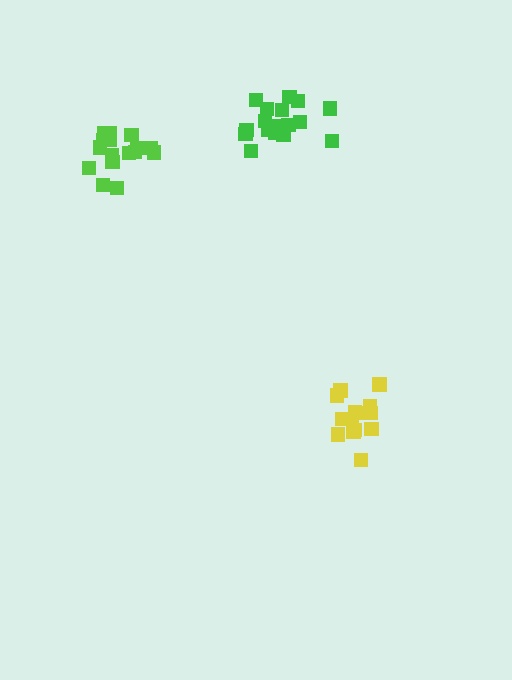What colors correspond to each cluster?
The clusters are colored: lime, yellow, green.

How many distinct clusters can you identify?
There are 3 distinct clusters.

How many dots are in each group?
Group 1: 16 dots, Group 2: 14 dots, Group 3: 17 dots (47 total).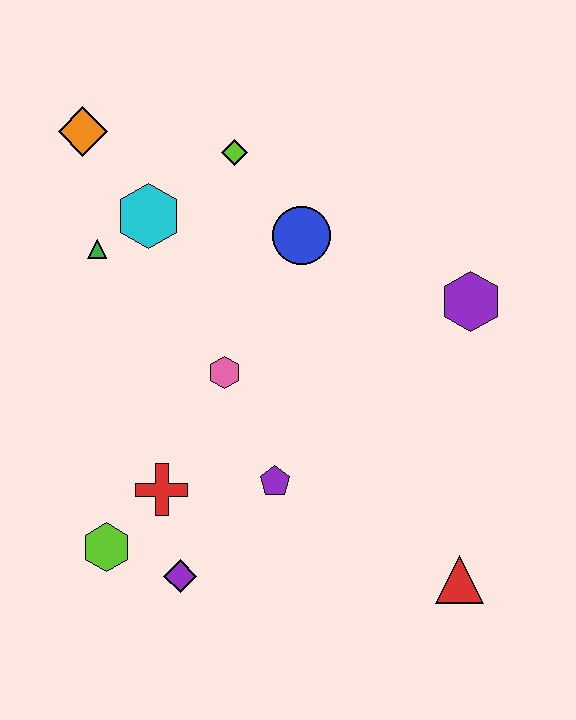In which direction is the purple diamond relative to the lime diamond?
The purple diamond is below the lime diamond.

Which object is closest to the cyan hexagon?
The green triangle is closest to the cyan hexagon.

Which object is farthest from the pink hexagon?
The red triangle is farthest from the pink hexagon.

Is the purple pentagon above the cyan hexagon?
No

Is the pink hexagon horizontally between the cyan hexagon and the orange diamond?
No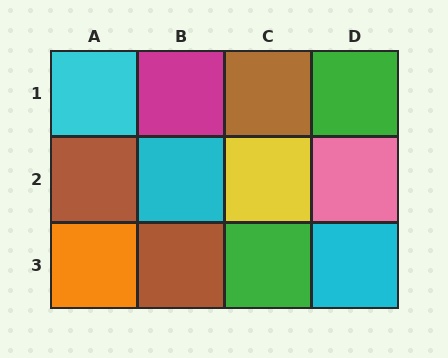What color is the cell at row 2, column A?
Brown.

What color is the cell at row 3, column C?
Green.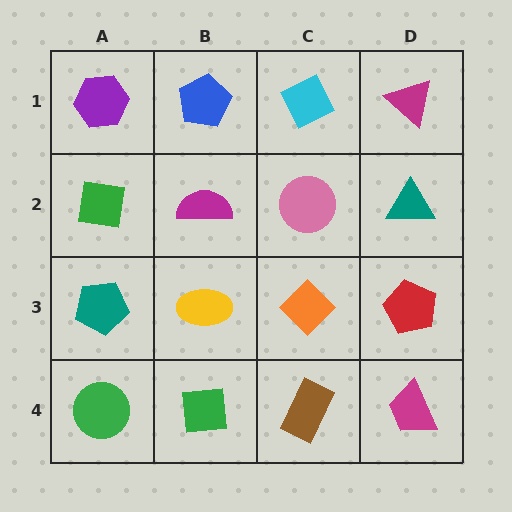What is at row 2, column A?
A green square.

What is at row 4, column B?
A green square.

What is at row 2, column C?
A pink circle.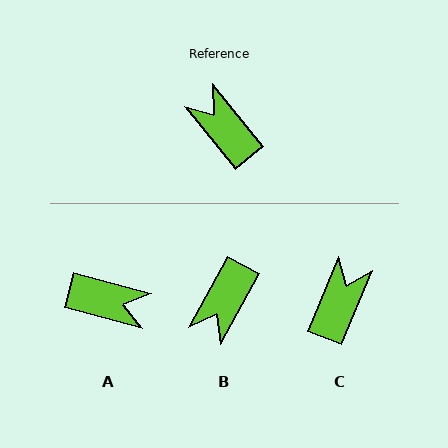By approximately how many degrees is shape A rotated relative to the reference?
Approximately 145 degrees clockwise.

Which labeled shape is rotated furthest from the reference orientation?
A, about 145 degrees away.